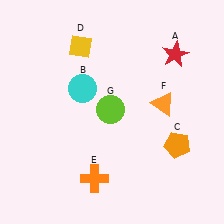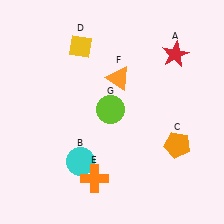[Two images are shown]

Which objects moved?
The objects that moved are: the cyan circle (B), the orange triangle (F).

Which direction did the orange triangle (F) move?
The orange triangle (F) moved left.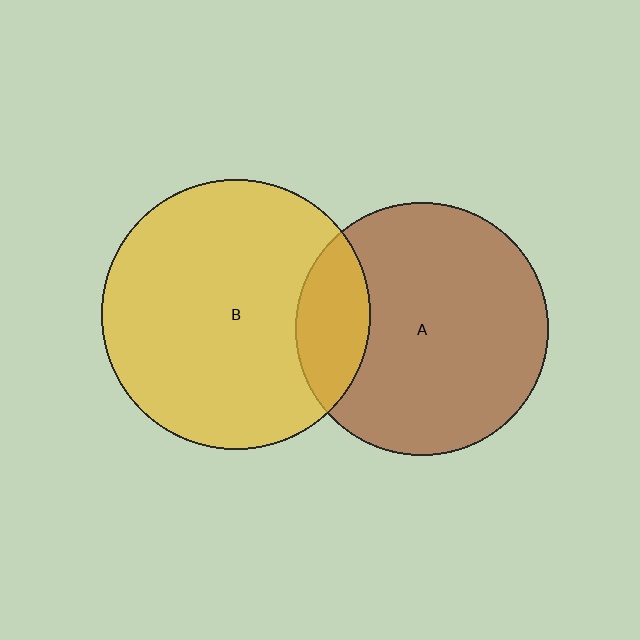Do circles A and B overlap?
Yes.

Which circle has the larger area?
Circle B (yellow).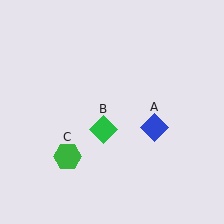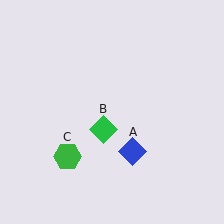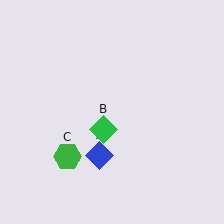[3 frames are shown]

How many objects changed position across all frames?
1 object changed position: blue diamond (object A).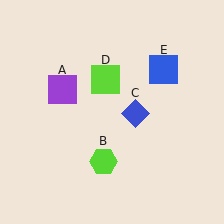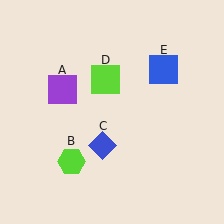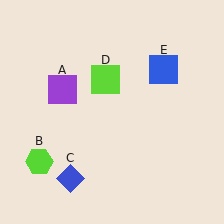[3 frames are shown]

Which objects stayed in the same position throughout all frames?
Purple square (object A) and lime square (object D) and blue square (object E) remained stationary.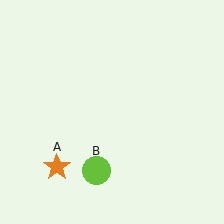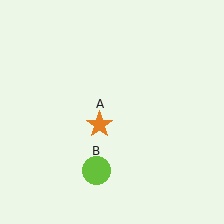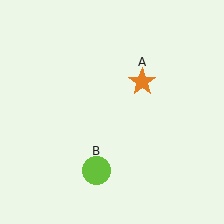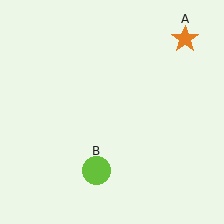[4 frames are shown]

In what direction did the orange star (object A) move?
The orange star (object A) moved up and to the right.